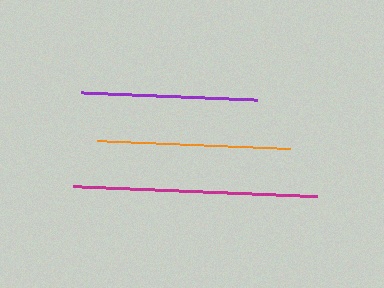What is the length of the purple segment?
The purple segment is approximately 176 pixels long.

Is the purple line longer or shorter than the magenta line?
The magenta line is longer than the purple line.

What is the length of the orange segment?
The orange segment is approximately 192 pixels long.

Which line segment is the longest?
The magenta line is the longest at approximately 243 pixels.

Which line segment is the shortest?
The purple line is the shortest at approximately 176 pixels.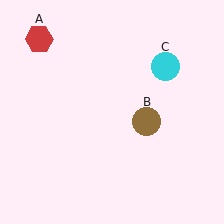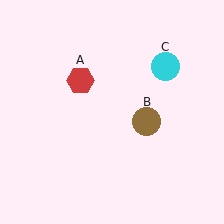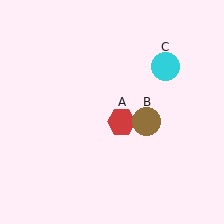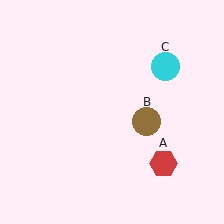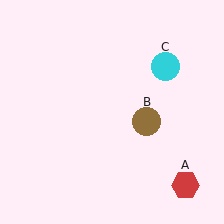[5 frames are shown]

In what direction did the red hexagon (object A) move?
The red hexagon (object A) moved down and to the right.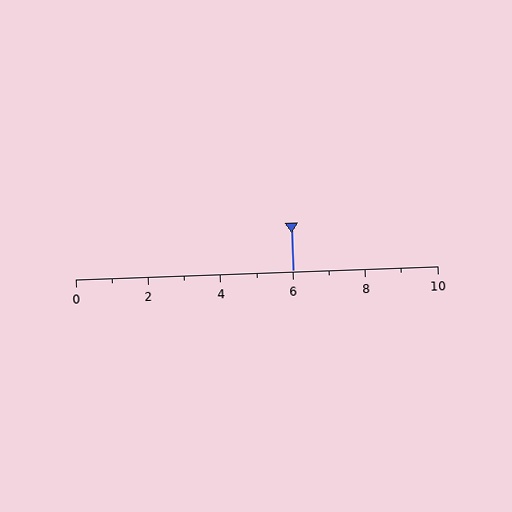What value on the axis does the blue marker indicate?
The marker indicates approximately 6.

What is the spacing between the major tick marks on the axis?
The major ticks are spaced 2 apart.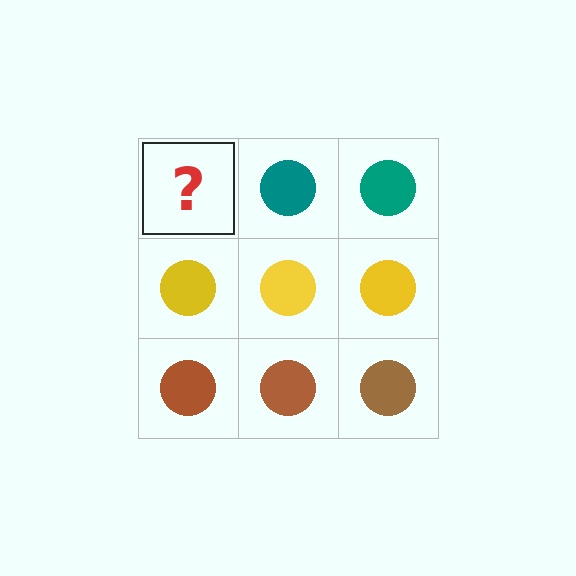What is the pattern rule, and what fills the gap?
The rule is that each row has a consistent color. The gap should be filled with a teal circle.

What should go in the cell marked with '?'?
The missing cell should contain a teal circle.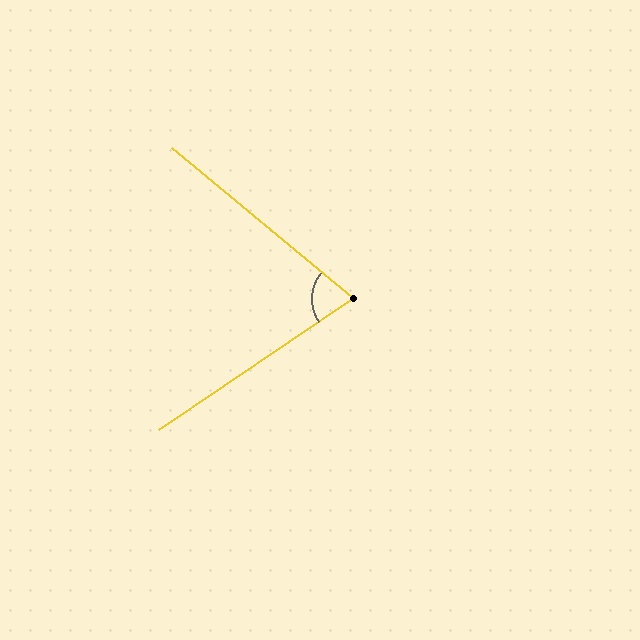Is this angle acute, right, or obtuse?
It is acute.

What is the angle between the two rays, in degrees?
Approximately 74 degrees.